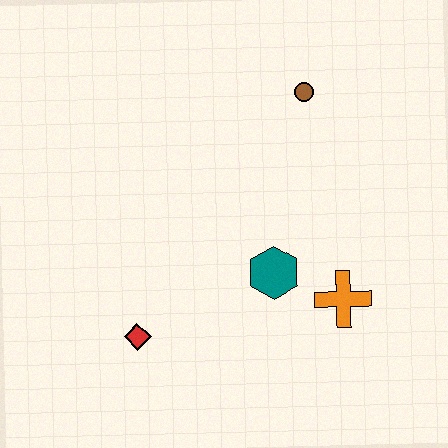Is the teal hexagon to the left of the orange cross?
Yes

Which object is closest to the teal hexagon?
The orange cross is closest to the teal hexagon.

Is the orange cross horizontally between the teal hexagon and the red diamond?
No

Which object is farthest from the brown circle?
The red diamond is farthest from the brown circle.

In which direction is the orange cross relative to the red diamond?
The orange cross is to the right of the red diamond.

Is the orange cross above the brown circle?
No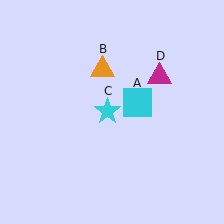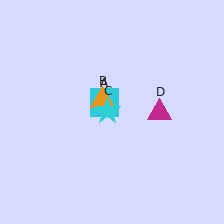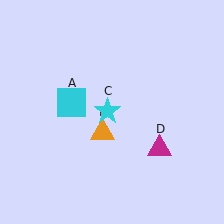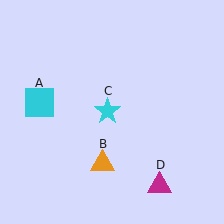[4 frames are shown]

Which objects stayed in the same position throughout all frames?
Cyan star (object C) remained stationary.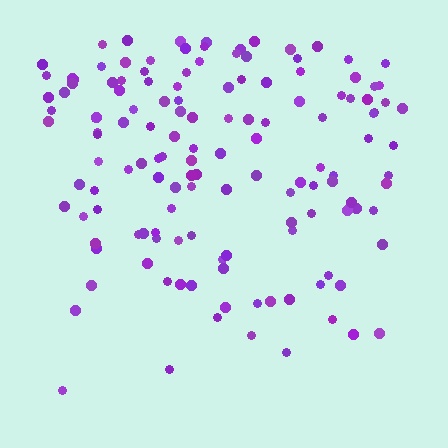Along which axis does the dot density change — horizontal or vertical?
Vertical.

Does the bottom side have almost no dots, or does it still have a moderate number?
Still a moderate number, just noticeably fewer than the top.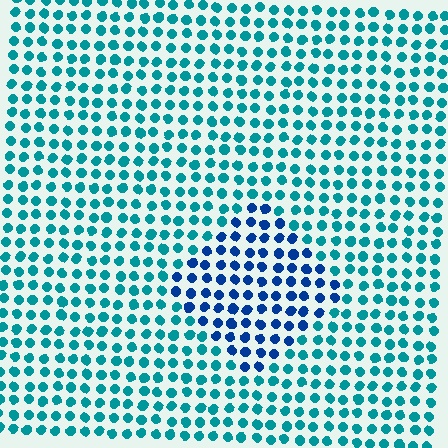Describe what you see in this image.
The image is filled with small teal elements in a uniform arrangement. A diamond-shaped region is visible where the elements are tinted to a slightly different hue, forming a subtle color boundary.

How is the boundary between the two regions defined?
The boundary is defined purely by a slight shift in hue (about 37 degrees). Spacing, size, and orientation are identical on both sides.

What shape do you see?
I see a diamond.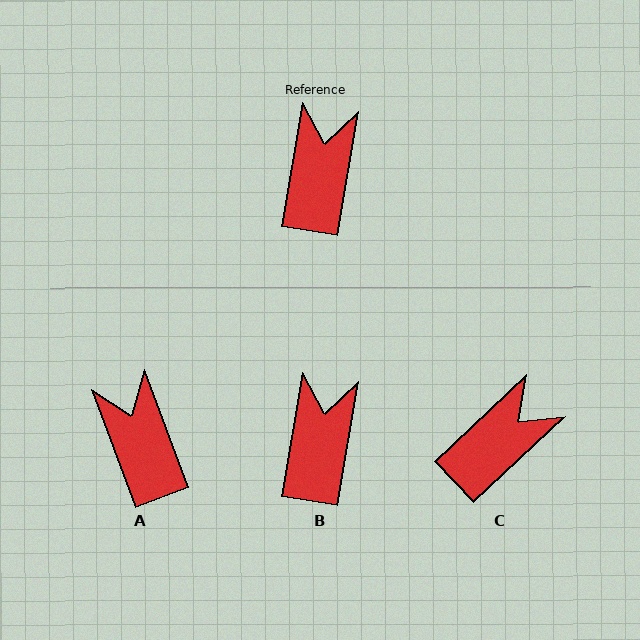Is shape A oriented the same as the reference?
No, it is off by about 30 degrees.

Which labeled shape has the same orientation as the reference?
B.